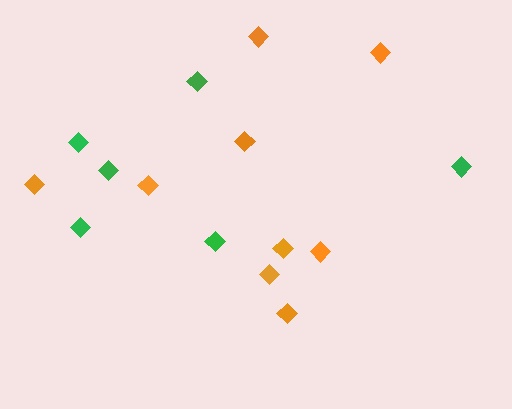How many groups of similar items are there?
There are 2 groups: one group of orange diamonds (9) and one group of green diamonds (6).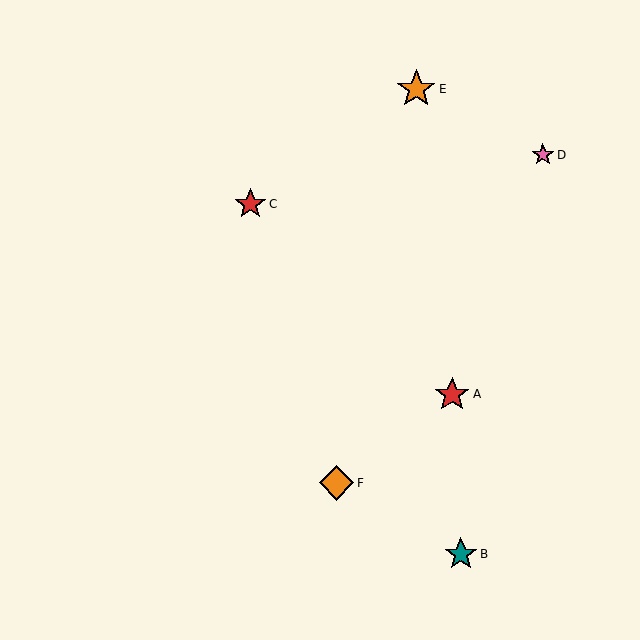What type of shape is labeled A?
Shape A is a red star.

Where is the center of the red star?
The center of the red star is at (250, 204).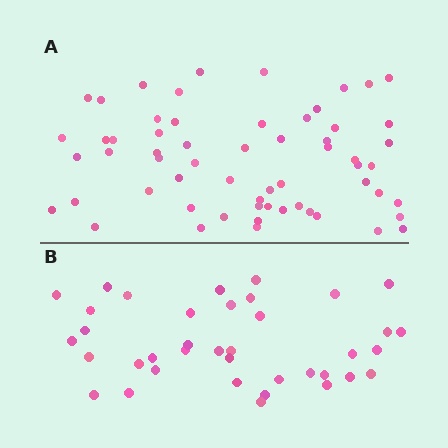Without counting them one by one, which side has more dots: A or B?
Region A (the top region) has more dots.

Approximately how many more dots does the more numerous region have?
Region A has approximately 20 more dots than region B.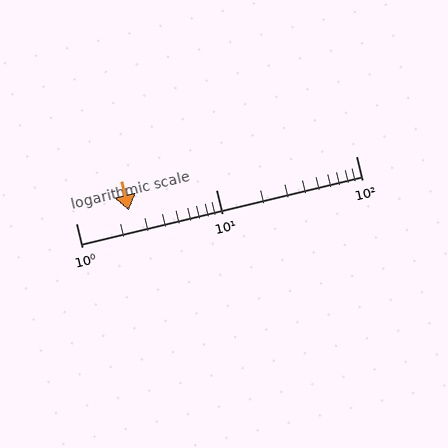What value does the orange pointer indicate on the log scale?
The pointer indicates approximately 2.4.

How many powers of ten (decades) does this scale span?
The scale spans 2 decades, from 1 to 100.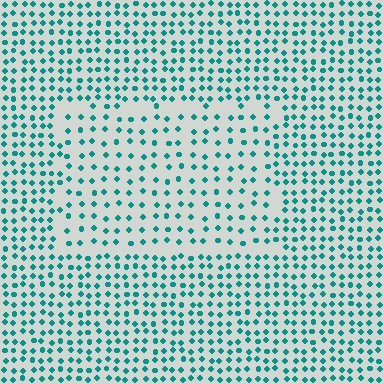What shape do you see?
I see a rectangle.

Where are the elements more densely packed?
The elements are more densely packed outside the rectangle boundary.